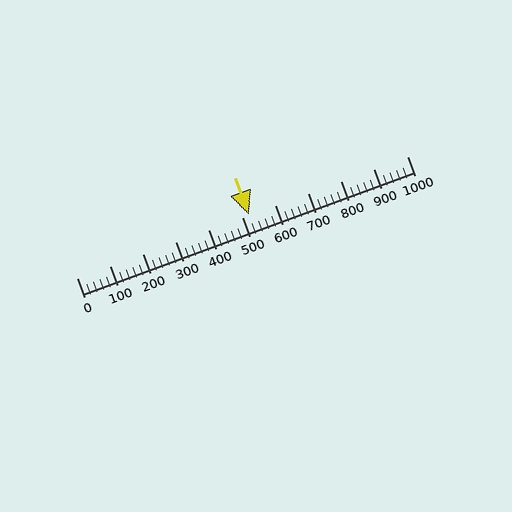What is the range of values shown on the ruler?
The ruler shows values from 0 to 1000.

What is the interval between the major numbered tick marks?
The major tick marks are spaced 100 units apart.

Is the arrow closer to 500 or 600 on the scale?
The arrow is closer to 500.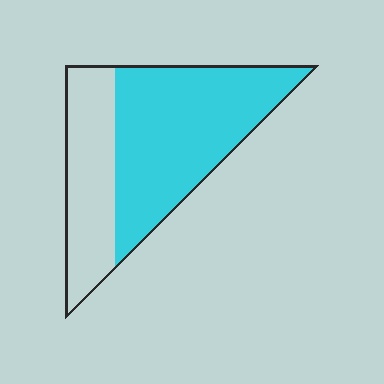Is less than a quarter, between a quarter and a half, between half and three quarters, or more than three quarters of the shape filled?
Between half and three quarters.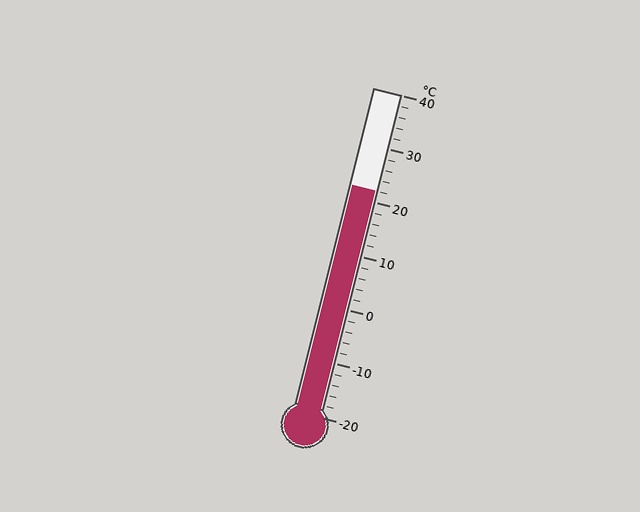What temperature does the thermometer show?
The thermometer shows approximately 22°C.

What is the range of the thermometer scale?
The thermometer scale ranges from -20°C to 40°C.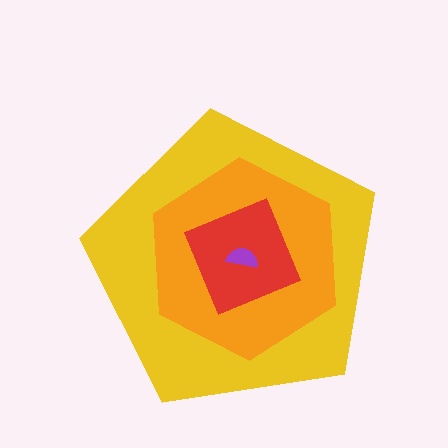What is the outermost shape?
The yellow pentagon.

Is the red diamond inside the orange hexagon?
Yes.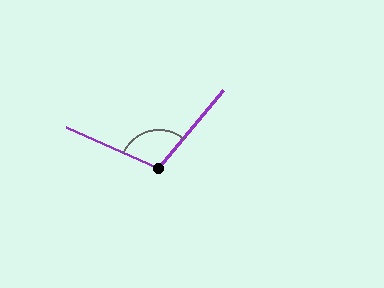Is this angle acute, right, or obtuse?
It is obtuse.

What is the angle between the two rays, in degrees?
Approximately 106 degrees.